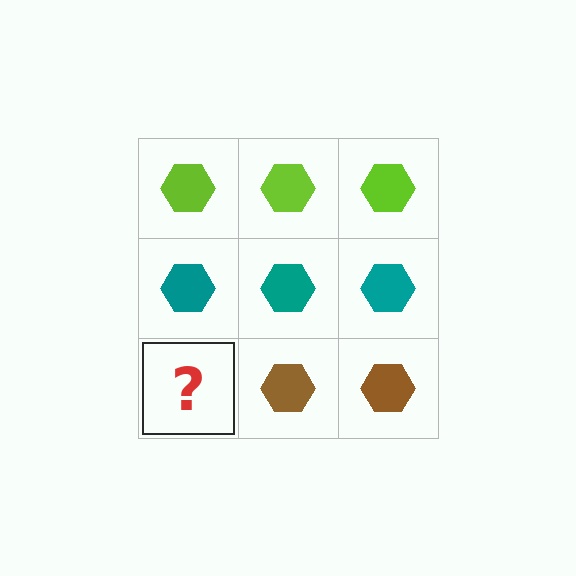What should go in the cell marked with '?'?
The missing cell should contain a brown hexagon.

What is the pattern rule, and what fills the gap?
The rule is that each row has a consistent color. The gap should be filled with a brown hexagon.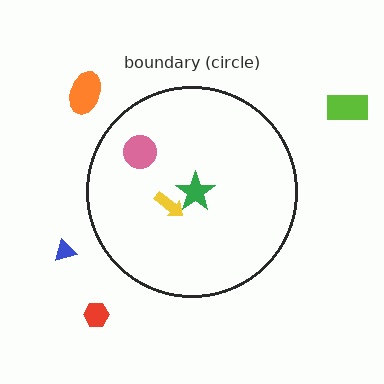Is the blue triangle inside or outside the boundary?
Outside.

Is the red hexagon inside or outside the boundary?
Outside.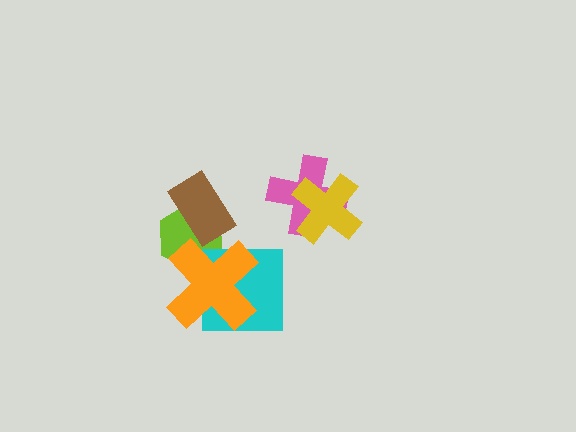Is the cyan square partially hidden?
Yes, it is partially covered by another shape.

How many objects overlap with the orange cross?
2 objects overlap with the orange cross.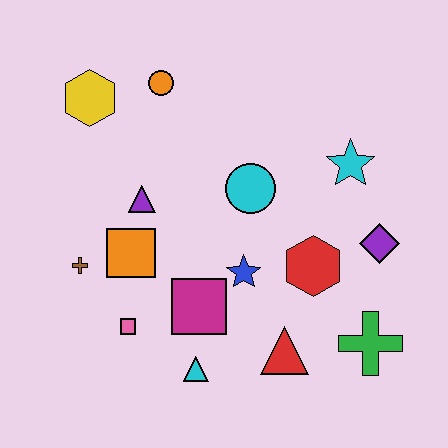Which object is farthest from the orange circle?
The green cross is farthest from the orange circle.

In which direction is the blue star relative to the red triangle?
The blue star is above the red triangle.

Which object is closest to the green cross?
The red triangle is closest to the green cross.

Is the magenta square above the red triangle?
Yes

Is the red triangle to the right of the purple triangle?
Yes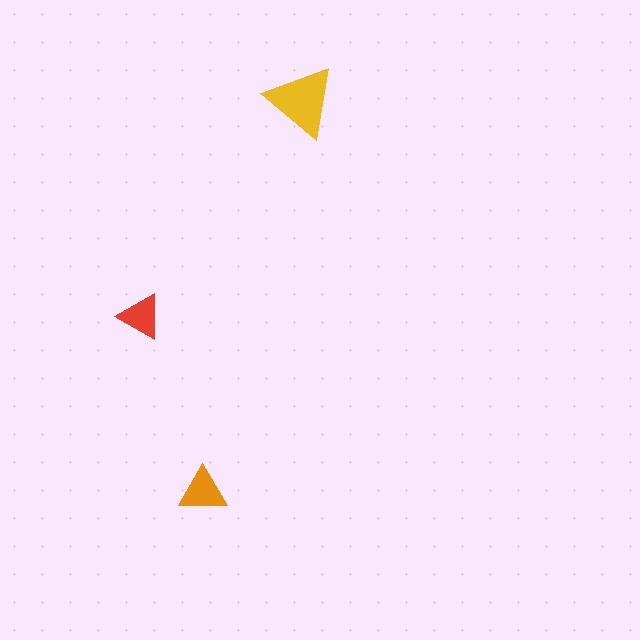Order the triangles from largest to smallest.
the yellow one, the orange one, the red one.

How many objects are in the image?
There are 3 objects in the image.